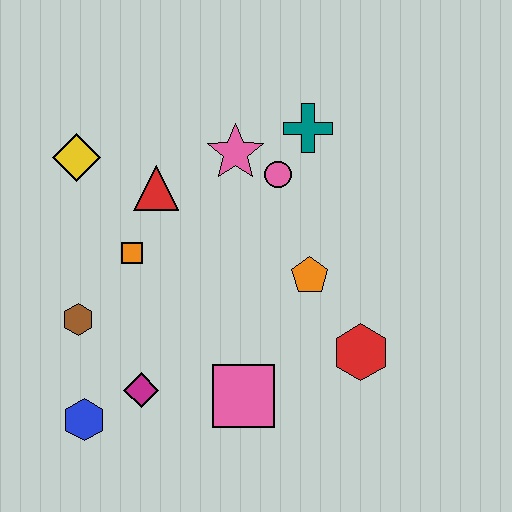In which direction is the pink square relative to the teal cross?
The pink square is below the teal cross.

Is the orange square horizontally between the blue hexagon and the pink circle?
Yes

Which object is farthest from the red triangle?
The red hexagon is farthest from the red triangle.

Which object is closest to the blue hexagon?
The magenta diamond is closest to the blue hexagon.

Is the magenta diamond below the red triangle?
Yes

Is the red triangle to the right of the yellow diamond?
Yes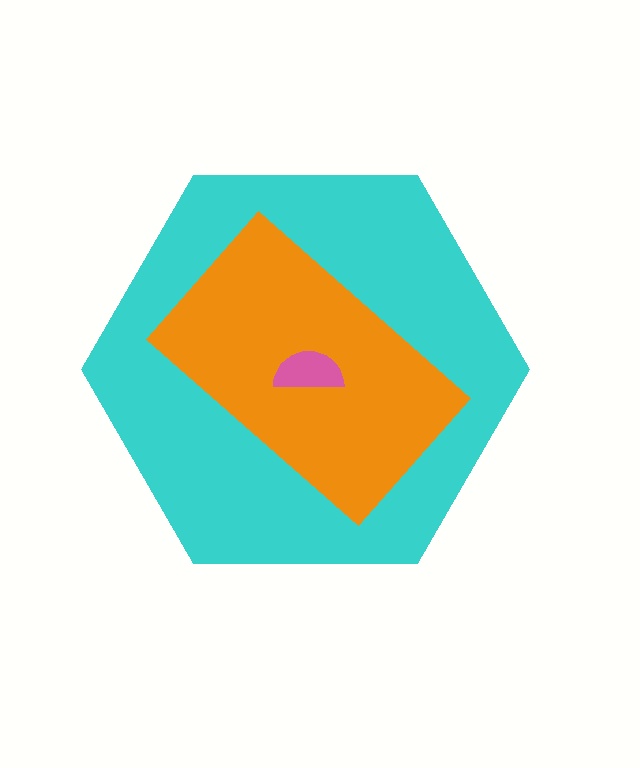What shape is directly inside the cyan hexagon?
The orange rectangle.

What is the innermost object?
The pink semicircle.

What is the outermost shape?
The cyan hexagon.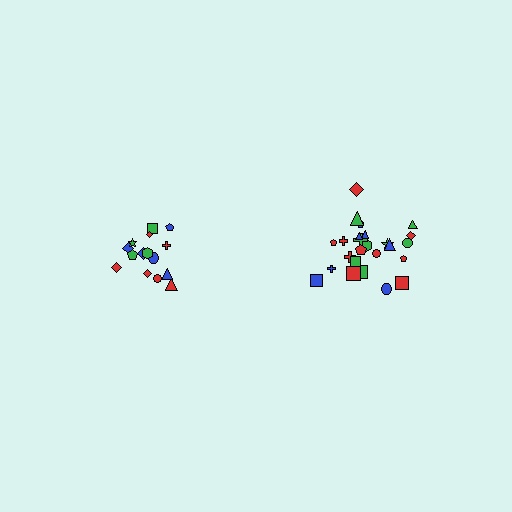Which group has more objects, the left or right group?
The right group.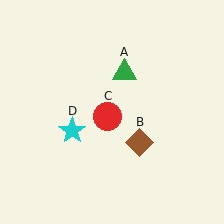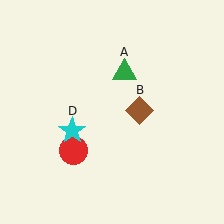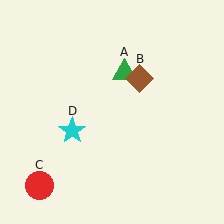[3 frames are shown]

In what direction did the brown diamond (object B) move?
The brown diamond (object B) moved up.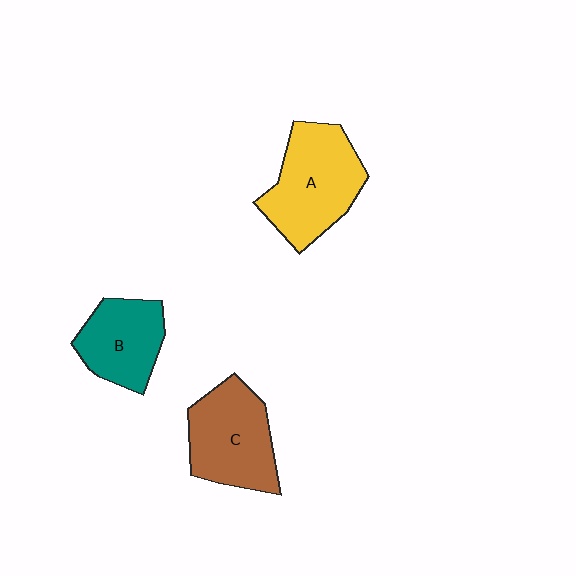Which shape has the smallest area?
Shape B (teal).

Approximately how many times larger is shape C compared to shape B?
Approximately 1.3 times.